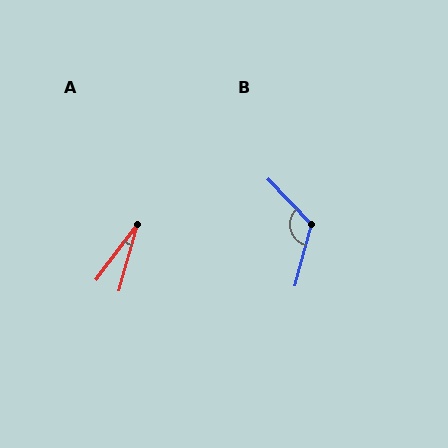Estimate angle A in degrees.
Approximately 21 degrees.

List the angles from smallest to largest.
A (21°), B (121°).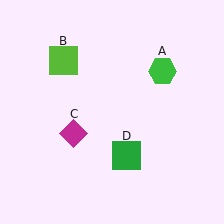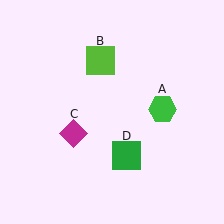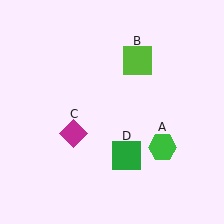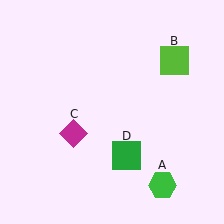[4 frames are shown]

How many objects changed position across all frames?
2 objects changed position: green hexagon (object A), lime square (object B).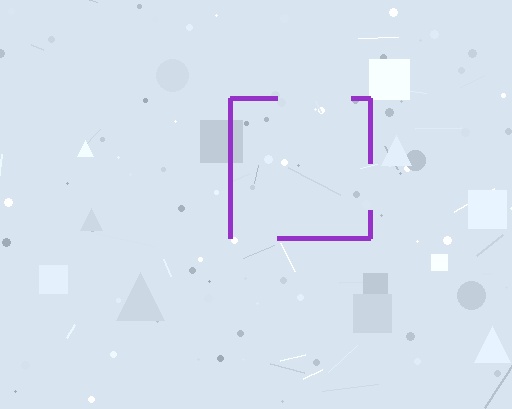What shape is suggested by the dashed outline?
The dashed outline suggests a square.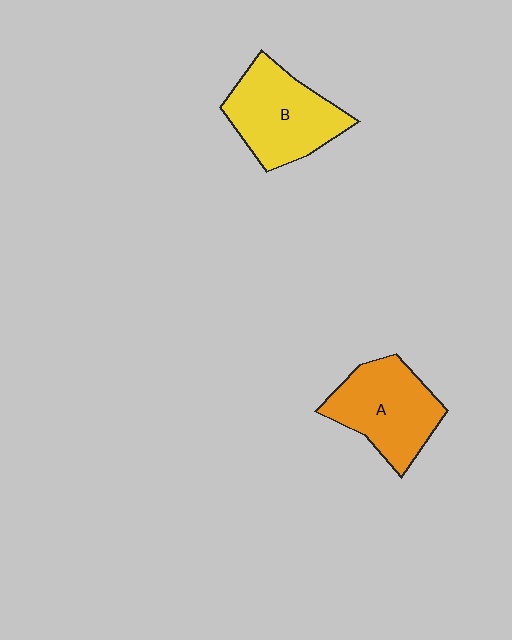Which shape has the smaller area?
Shape A (orange).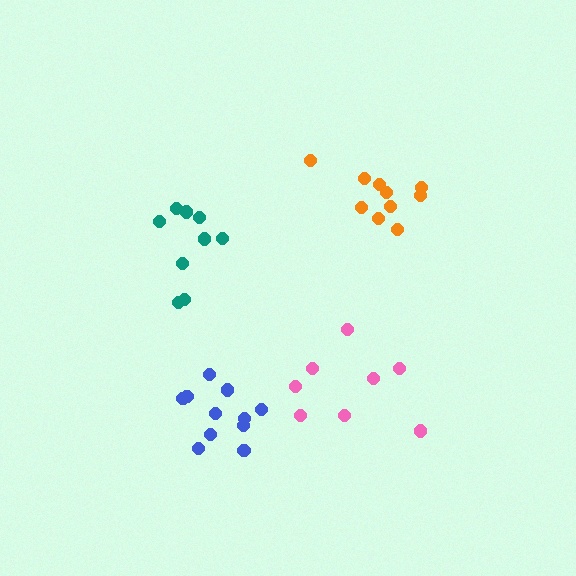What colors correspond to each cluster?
The clusters are colored: blue, pink, teal, orange.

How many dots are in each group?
Group 1: 11 dots, Group 2: 8 dots, Group 3: 9 dots, Group 4: 10 dots (38 total).